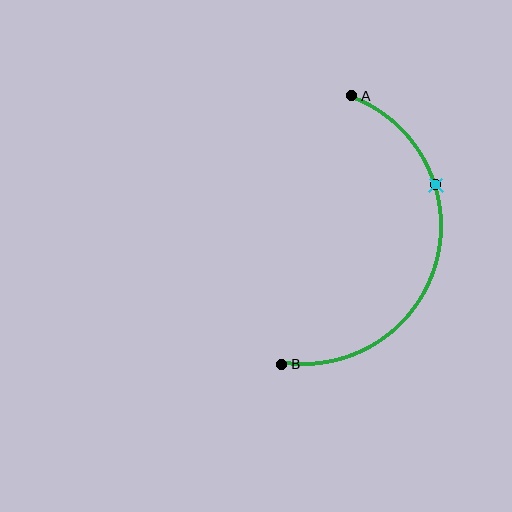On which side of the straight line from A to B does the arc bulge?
The arc bulges to the right of the straight line connecting A and B.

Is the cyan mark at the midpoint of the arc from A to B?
No. The cyan mark lies on the arc but is closer to endpoint A. The arc midpoint would be at the point on the curve equidistant along the arc from both A and B.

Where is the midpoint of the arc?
The arc midpoint is the point on the curve farthest from the straight line joining A and B. It sits to the right of that line.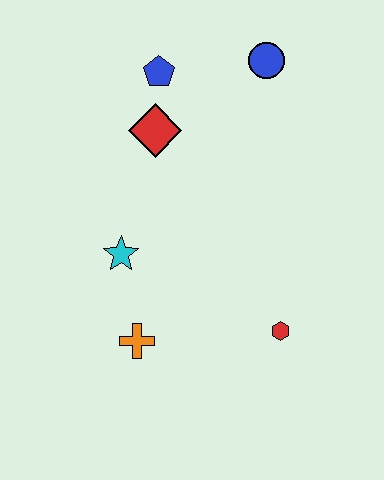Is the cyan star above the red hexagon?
Yes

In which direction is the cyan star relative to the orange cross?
The cyan star is above the orange cross.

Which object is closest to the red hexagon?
The orange cross is closest to the red hexagon.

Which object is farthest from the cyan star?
The blue circle is farthest from the cyan star.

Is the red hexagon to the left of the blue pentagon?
No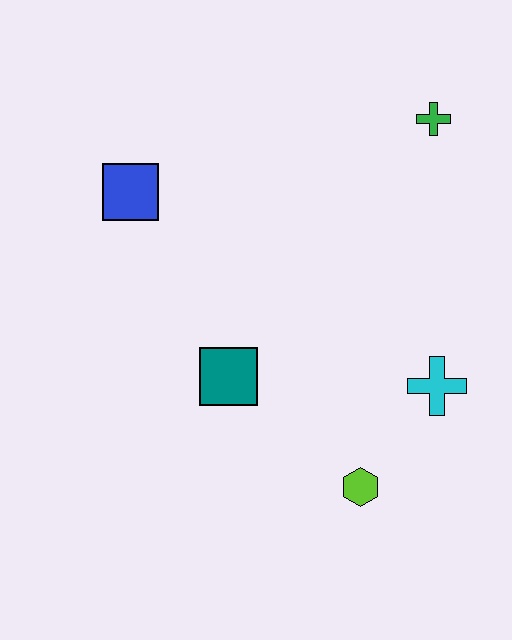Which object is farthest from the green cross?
The lime hexagon is farthest from the green cross.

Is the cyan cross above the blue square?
No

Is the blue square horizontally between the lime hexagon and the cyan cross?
No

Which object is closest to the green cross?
The cyan cross is closest to the green cross.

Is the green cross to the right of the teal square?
Yes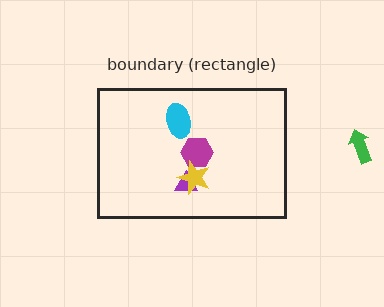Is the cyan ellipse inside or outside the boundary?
Inside.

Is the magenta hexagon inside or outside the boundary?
Inside.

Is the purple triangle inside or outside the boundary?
Inside.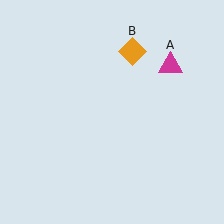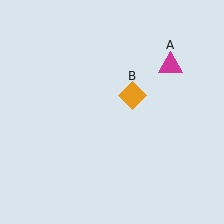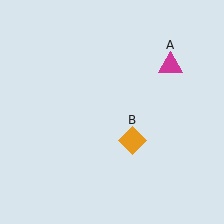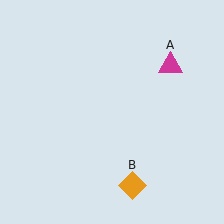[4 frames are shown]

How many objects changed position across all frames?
1 object changed position: orange diamond (object B).